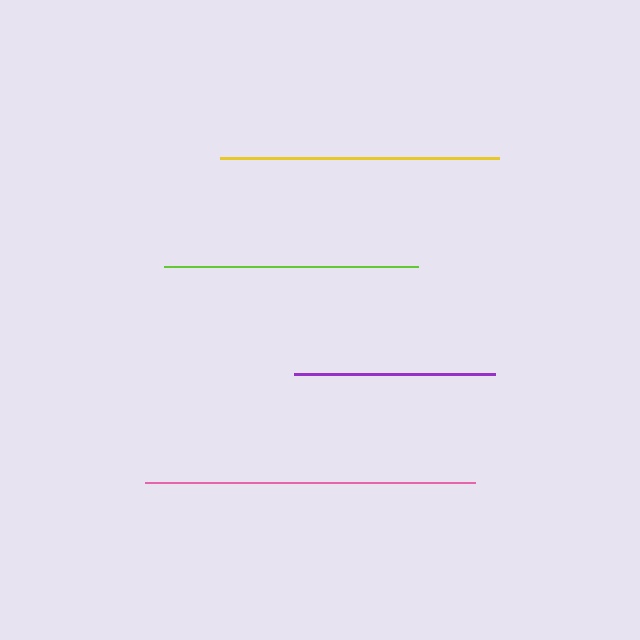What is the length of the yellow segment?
The yellow segment is approximately 279 pixels long.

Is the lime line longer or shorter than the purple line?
The lime line is longer than the purple line.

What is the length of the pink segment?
The pink segment is approximately 330 pixels long.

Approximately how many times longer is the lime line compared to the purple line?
The lime line is approximately 1.3 times the length of the purple line.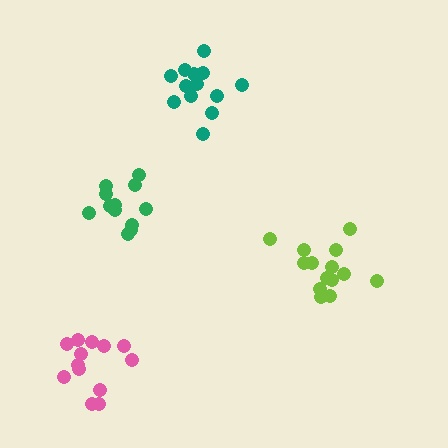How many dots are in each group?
Group 1: 12 dots, Group 2: 13 dots, Group 3: 14 dots, Group 4: 13 dots (52 total).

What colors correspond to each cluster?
The clusters are colored: green, teal, lime, pink.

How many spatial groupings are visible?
There are 4 spatial groupings.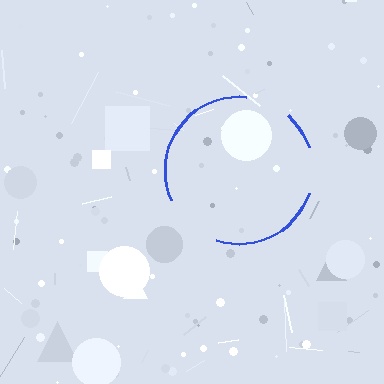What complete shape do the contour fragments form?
The contour fragments form a circle.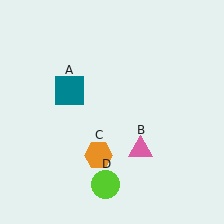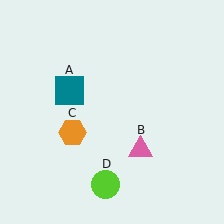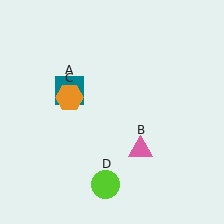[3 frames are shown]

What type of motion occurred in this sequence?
The orange hexagon (object C) rotated clockwise around the center of the scene.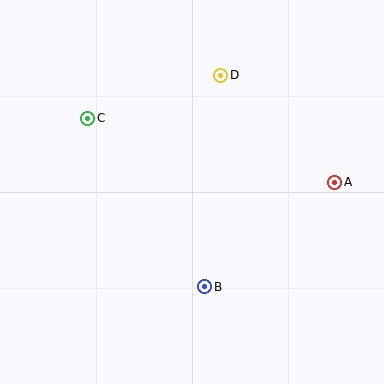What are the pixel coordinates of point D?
Point D is at (221, 75).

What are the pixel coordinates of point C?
Point C is at (88, 118).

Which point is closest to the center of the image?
Point B at (205, 287) is closest to the center.